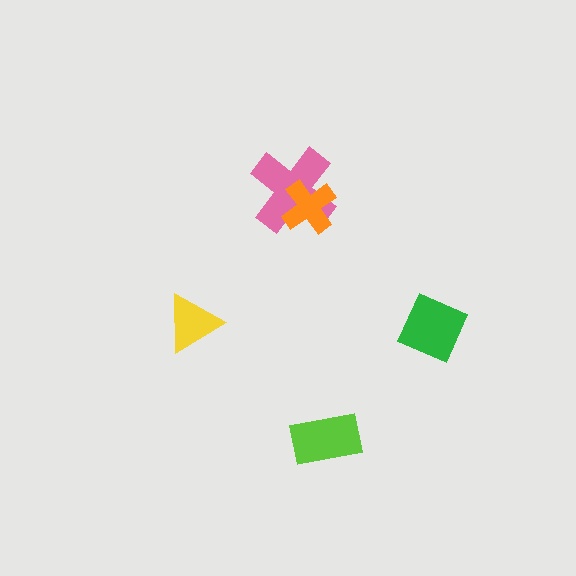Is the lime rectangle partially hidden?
No, no other shape covers it.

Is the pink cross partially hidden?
Yes, it is partially covered by another shape.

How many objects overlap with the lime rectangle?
0 objects overlap with the lime rectangle.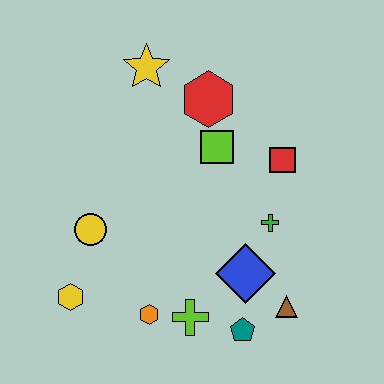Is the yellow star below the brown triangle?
No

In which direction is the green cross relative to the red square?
The green cross is below the red square.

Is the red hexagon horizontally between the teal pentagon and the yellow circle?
Yes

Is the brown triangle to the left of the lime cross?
No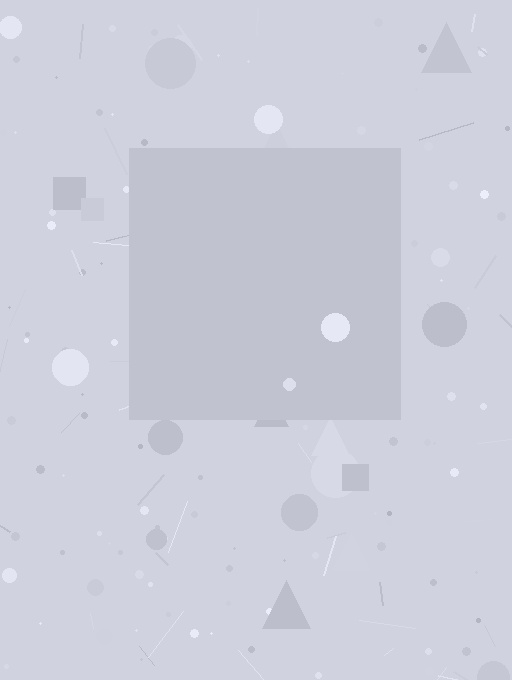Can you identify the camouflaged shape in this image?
The camouflaged shape is a square.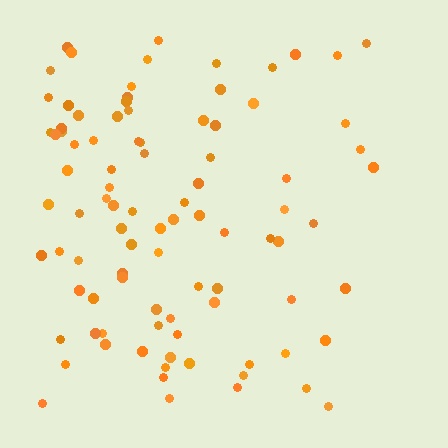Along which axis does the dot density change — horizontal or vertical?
Horizontal.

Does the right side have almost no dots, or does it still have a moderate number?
Still a moderate number, just noticeably fewer than the left.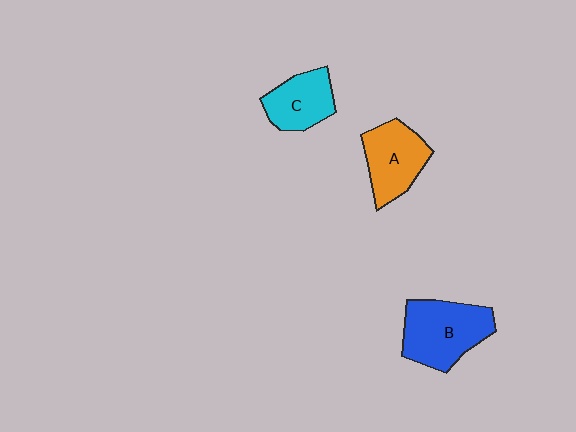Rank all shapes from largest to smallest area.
From largest to smallest: B (blue), A (orange), C (cyan).